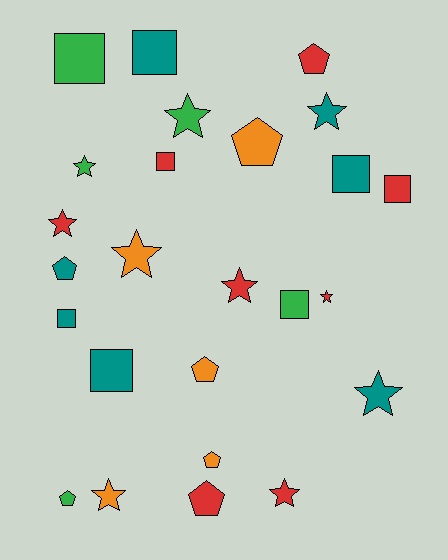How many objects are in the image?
There are 25 objects.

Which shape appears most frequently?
Star, with 10 objects.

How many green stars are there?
There are 2 green stars.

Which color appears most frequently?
Red, with 8 objects.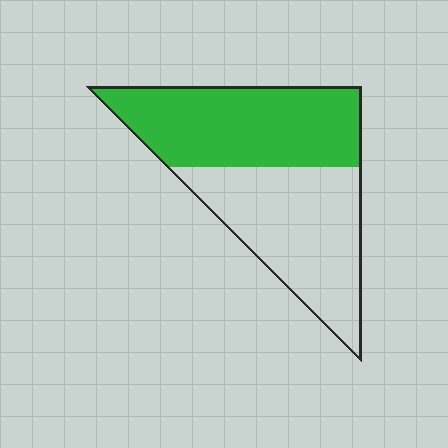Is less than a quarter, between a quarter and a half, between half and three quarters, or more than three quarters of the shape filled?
Between half and three quarters.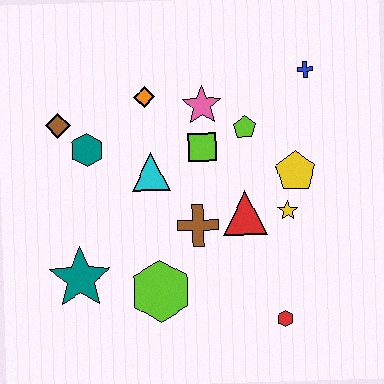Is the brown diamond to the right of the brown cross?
No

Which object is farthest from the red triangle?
The brown diamond is farthest from the red triangle.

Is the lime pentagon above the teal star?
Yes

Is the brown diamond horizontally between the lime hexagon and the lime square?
No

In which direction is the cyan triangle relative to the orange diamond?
The cyan triangle is below the orange diamond.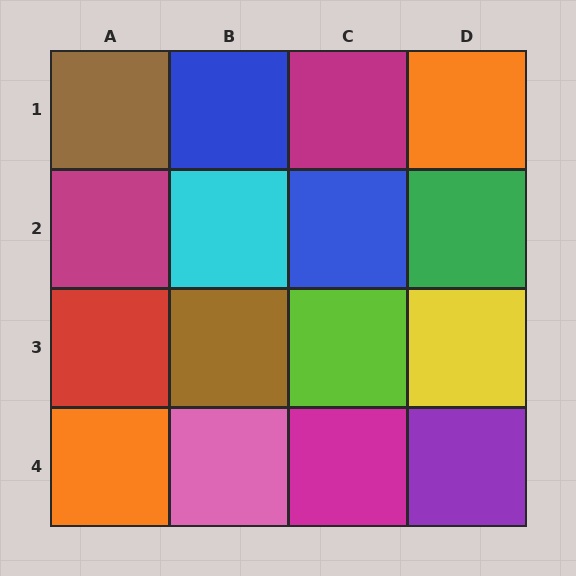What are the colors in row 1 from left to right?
Brown, blue, magenta, orange.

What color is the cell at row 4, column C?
Magenta.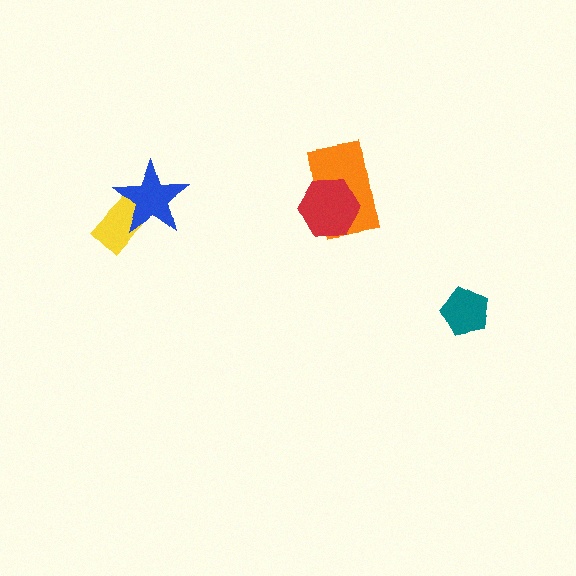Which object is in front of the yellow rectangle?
The blue star is in front of the yellow rectangle.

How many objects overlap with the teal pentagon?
0 objects overlap with the teal pentagon.